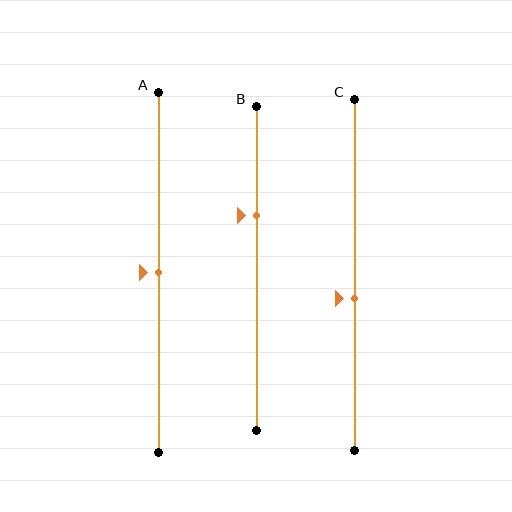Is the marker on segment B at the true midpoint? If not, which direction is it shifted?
No, the marker on segment B is shifted upward by about 16% of the segment length.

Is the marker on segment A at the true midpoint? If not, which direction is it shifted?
Yes, the marker on segment A is at the true midpoint.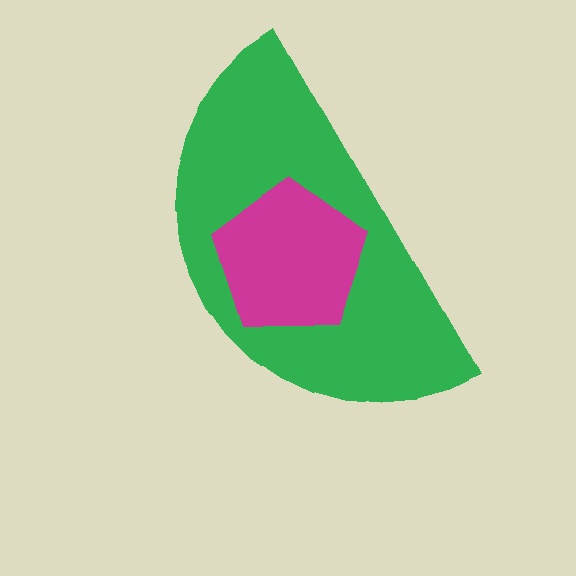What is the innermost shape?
The magenta pentagon.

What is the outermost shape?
The green semicircle.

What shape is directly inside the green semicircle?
The magenta pentagon.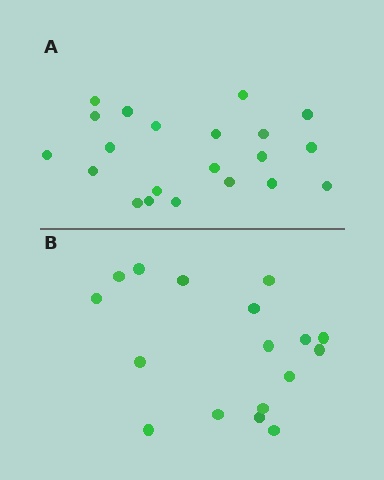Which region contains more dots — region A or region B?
Region A (the top region) has more dots.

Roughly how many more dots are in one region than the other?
Region A has about 4 more dots than region B.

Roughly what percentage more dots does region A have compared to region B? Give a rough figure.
About 25% more.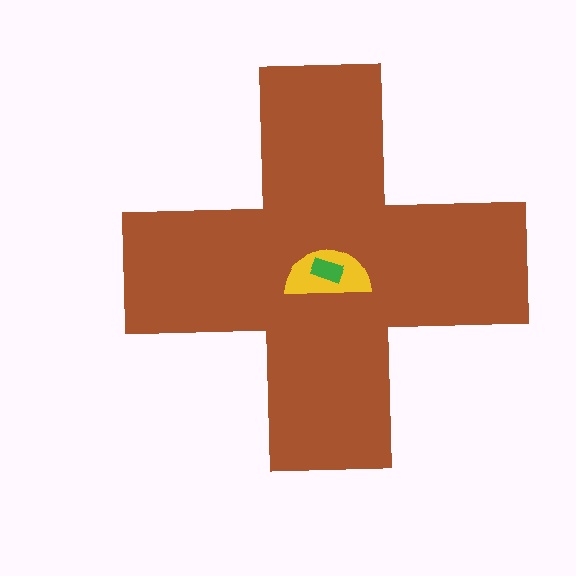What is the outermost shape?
The brown cross.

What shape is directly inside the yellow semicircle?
The green rectangle.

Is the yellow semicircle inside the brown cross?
Yes.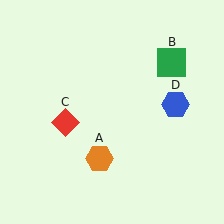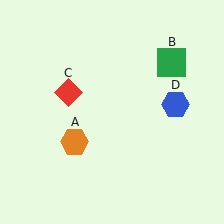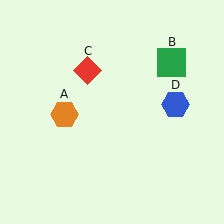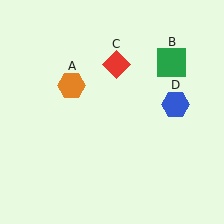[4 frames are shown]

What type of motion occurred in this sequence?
The orange hexagon (object A), red diamond (object C) rotated clockwise around the center of the scene.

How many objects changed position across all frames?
2 objects changed position: orange hexagon (object A), red diamond (object C).